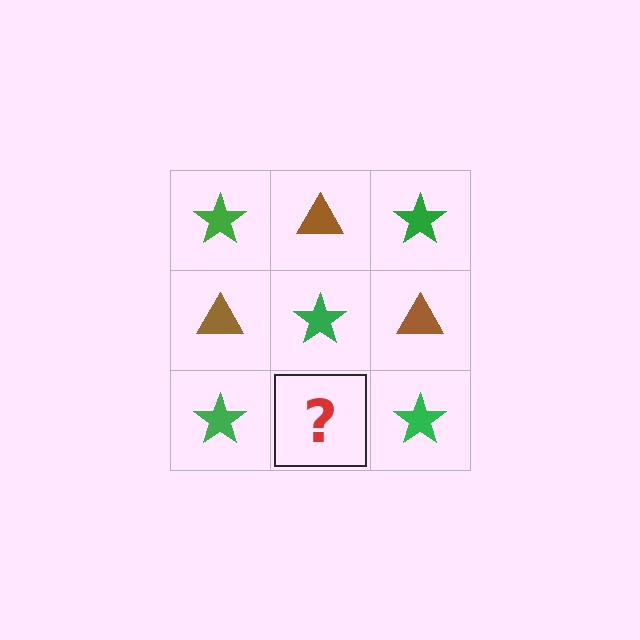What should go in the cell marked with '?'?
The missing cell should contain a brown triangle.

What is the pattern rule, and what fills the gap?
The rule is that it alternates green star and brown triangle in a checkerboard pattern. The gap should be filled with a brown triangle.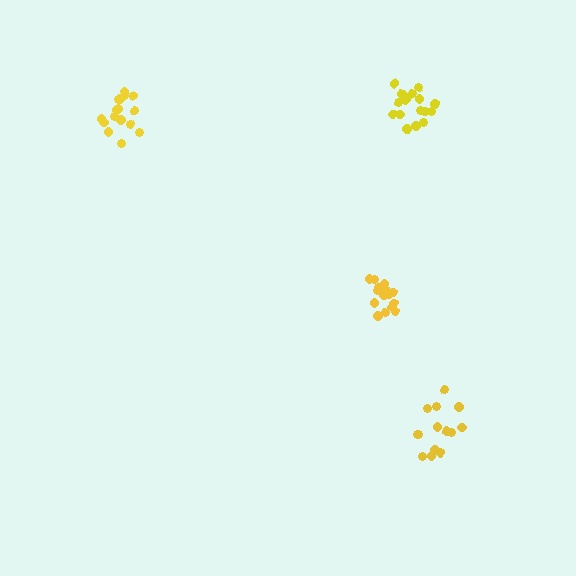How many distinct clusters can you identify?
There are 4 distinct clusters.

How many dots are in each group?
Group 1: 18 dots, Group 2: 16 dots, Group 3: 14 dots, Group 4: 16 dots (64 total).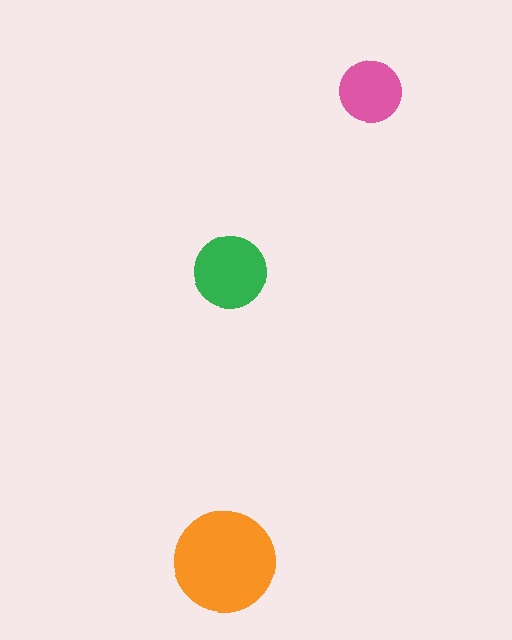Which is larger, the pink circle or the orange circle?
The orange one.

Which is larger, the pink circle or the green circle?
The green one.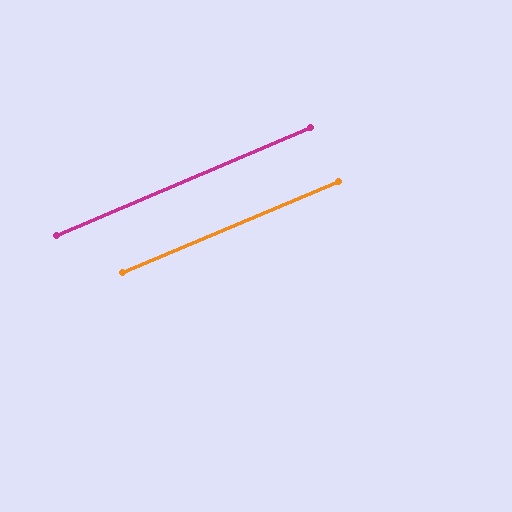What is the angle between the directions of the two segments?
Approximately 0 degrees.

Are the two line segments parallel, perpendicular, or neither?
Parallel — their directions differ by only 0.1°.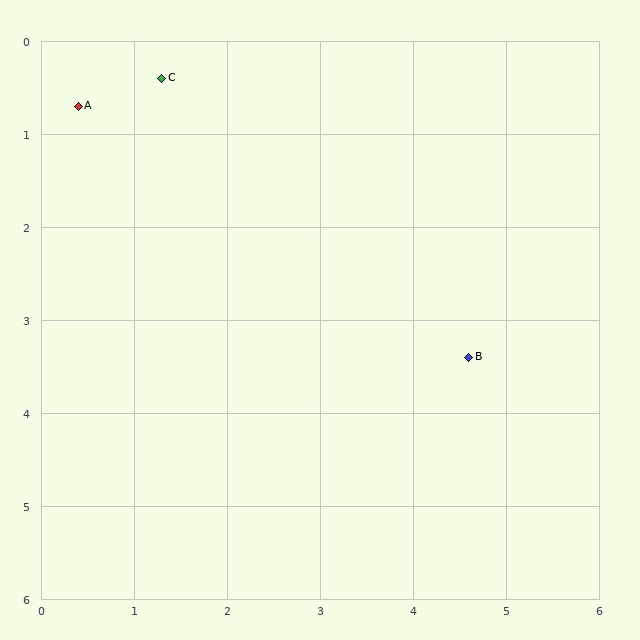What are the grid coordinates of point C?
Point C is at approximately (1.3, 0.4).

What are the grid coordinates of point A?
Point A is at approximately (0.4, 0.7).